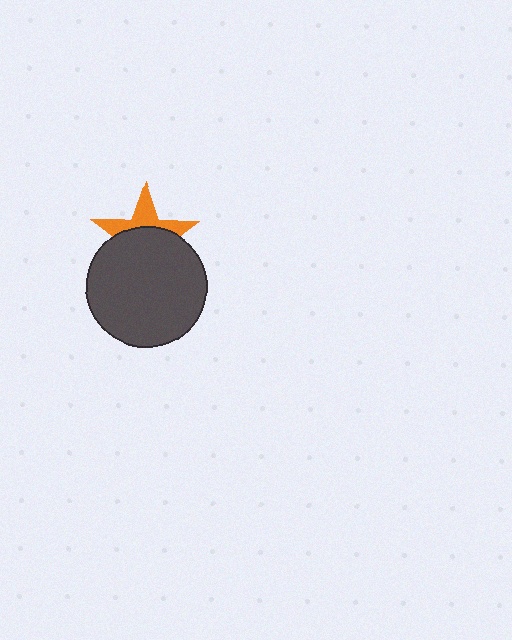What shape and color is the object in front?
The object in front is a dark gray circle.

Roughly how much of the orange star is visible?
A small part of it is visible (roughly 39%).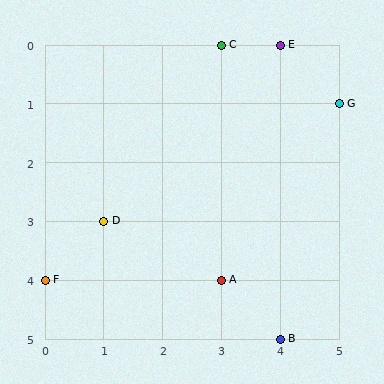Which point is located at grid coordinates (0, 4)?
Point F is at (0, 4).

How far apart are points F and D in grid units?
Points F and D are 1 column and 1 row apart (about 1.4 grid units diagonally).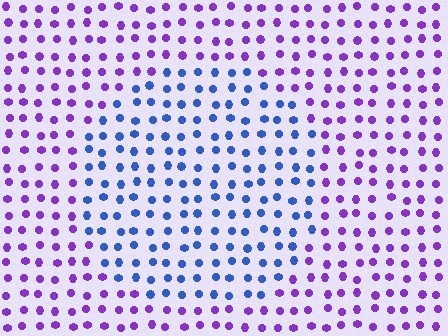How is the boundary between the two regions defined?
The boundary is defined purely by a slight shift in hue (about 54 degrees). Spacing, size, and orientation are identical on both sides.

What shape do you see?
I see a circle.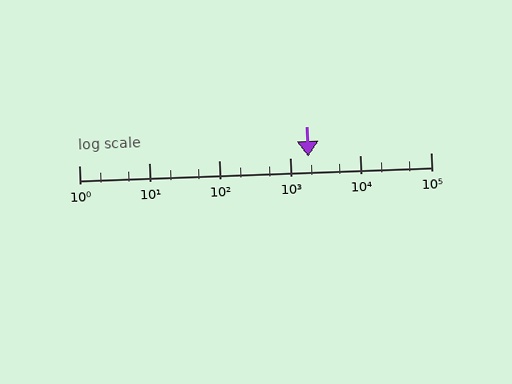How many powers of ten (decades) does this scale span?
The scale spans 5 decades, from 1 to 100000.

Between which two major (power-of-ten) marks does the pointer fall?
The pointer is between 1000 and 10000.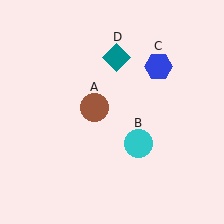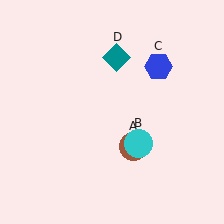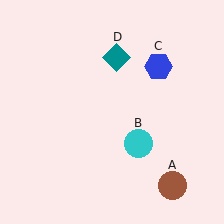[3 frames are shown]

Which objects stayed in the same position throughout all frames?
Cyan circle (object B) and blue hexagon (object C) and teal diamond (object D) remained stationary.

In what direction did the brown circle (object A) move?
The brown circle (object A) moved down and to the right.